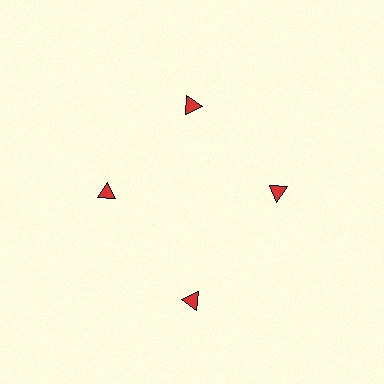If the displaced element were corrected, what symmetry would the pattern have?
It would have 4-fold rotational symmetry — the pattern would map onto itself every 90 degrees.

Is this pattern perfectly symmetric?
No. The 4 red triangles are arranged in a ring, but one element near the 6 o'clock position is pushed outward from the center, breaking the 4-fold rotational symmetry.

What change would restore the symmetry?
The symmetry would be restored by moving it inward, back onto the ring so that all 4 triangles sit at equal angles and equal distance from the center.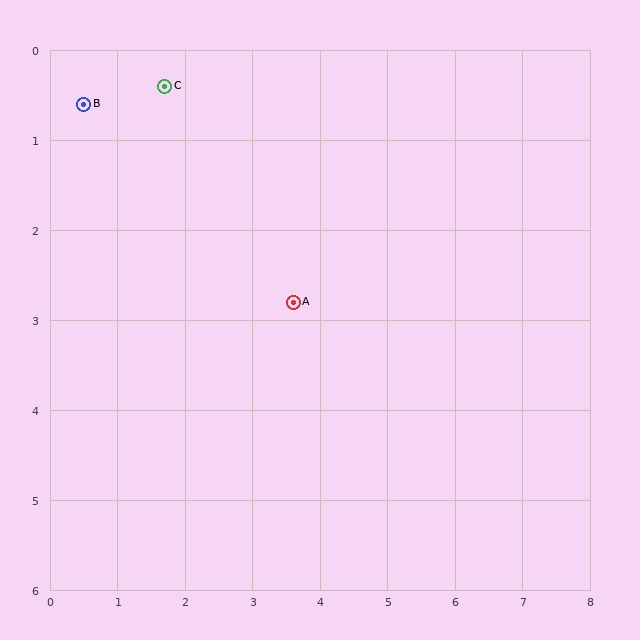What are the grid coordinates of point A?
Point A is at approximately (3.6, 2.8).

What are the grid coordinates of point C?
Point C is at approximately (1.7, 0.4).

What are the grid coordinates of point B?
Point B is at approximately (0.5, 0.6).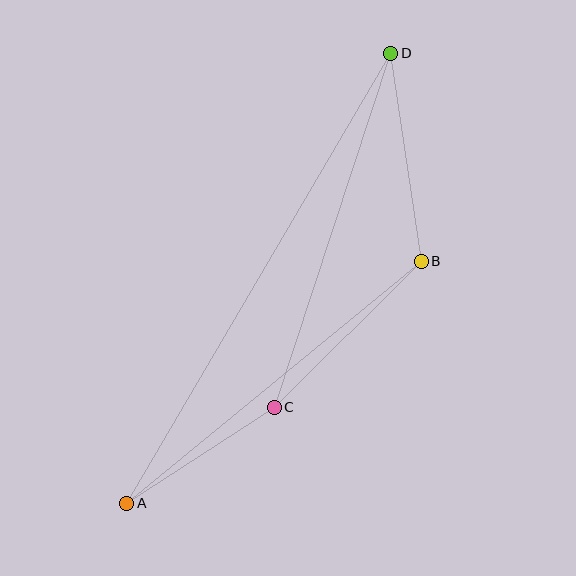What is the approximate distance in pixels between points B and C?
The distance between B and C is approximately 207 pixels.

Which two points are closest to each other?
Points A and C are closest to each other.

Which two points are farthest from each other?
Points A and D are farthest from each other.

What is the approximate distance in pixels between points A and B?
The distance between A and B is approximately 381 pixels.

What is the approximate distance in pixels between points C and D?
The distance between C and D is approximately 373 pixels.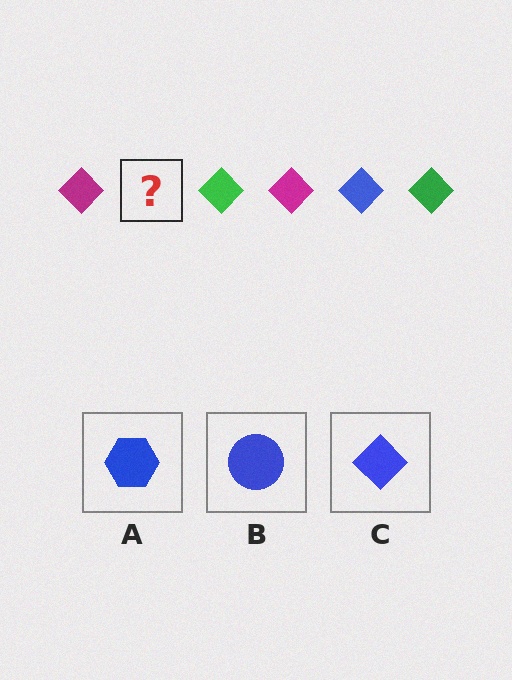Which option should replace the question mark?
Option C.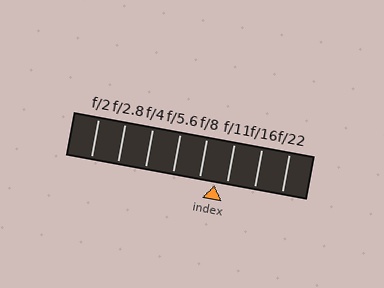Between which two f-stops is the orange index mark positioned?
The index mark is between f/8 and f/11.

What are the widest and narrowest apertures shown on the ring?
The widest aperture shown is f/2 and the narrowest is f/22.